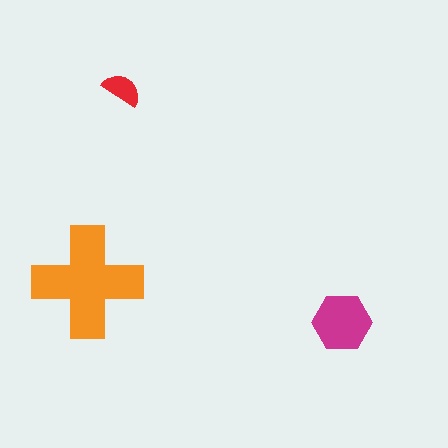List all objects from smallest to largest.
The red semicircle, the magenta hexagon, the orange cross.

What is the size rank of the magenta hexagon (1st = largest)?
2nd.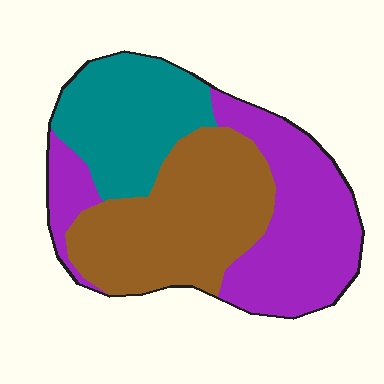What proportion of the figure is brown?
Brown covers about 35% of the figure.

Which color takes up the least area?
Teal, at roughly 25%.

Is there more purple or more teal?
Purple.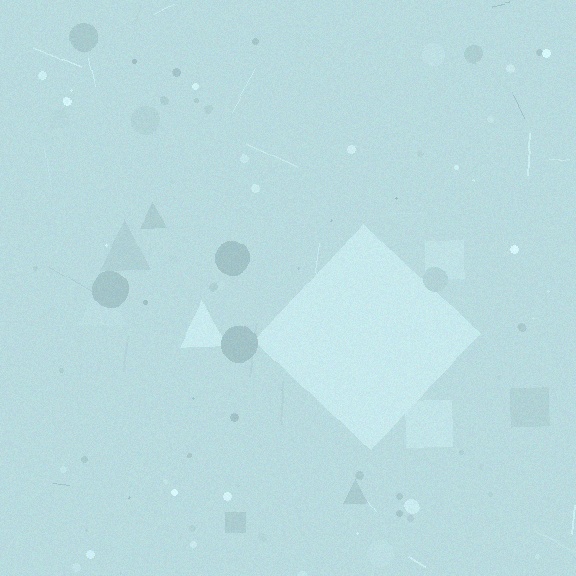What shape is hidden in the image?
A diamond is hidden in the image.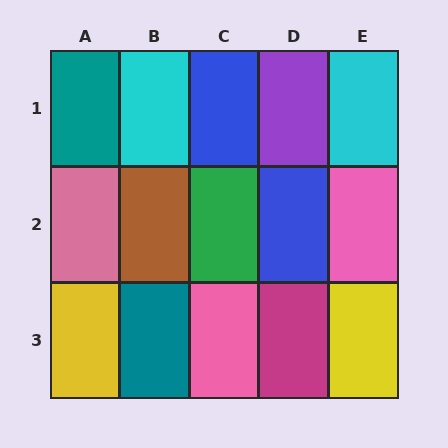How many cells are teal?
2 cells are teal.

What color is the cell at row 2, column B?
Brown.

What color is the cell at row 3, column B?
Teal.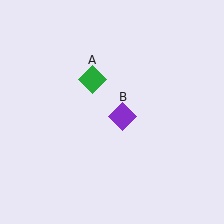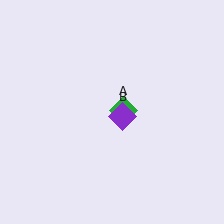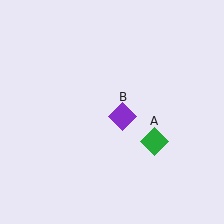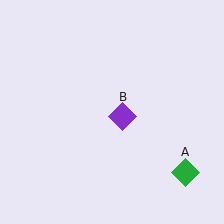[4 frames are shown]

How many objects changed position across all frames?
1 object changed position: green diamond (object A).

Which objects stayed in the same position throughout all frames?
Purple diamond (object B) remained stationary.